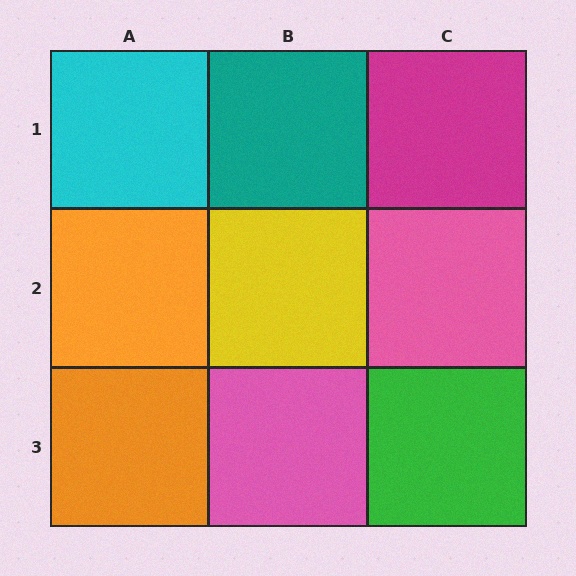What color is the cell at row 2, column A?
Orange.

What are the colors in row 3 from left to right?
Orange, pink, green.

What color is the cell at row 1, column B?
Teal.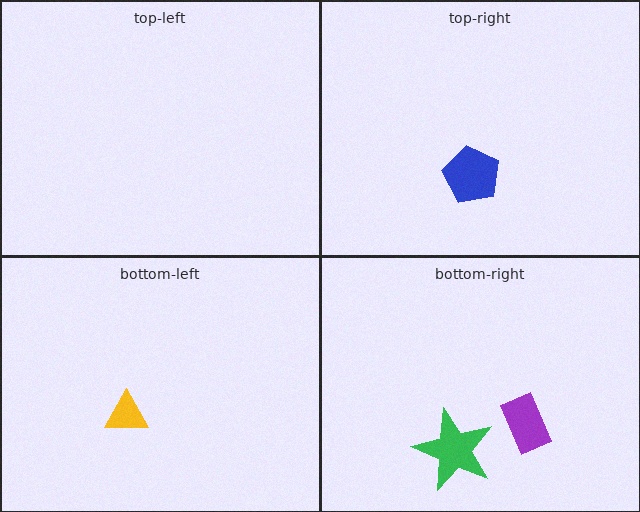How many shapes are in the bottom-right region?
2.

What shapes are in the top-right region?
The blue pentagon.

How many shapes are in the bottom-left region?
1.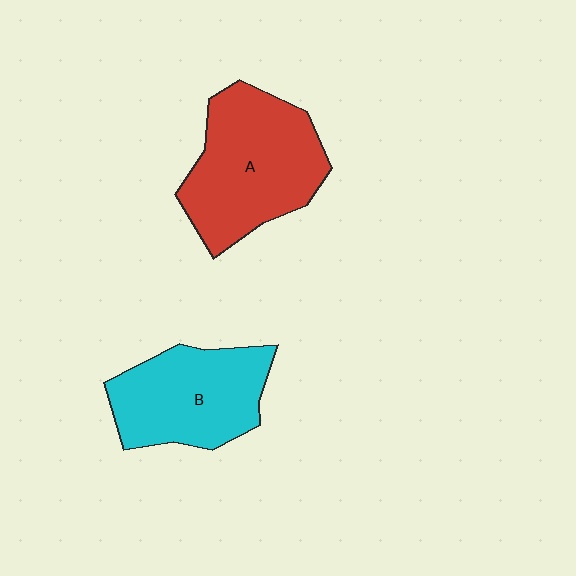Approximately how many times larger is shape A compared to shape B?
Approximately 1.2 times.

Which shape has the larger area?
Shape A (red).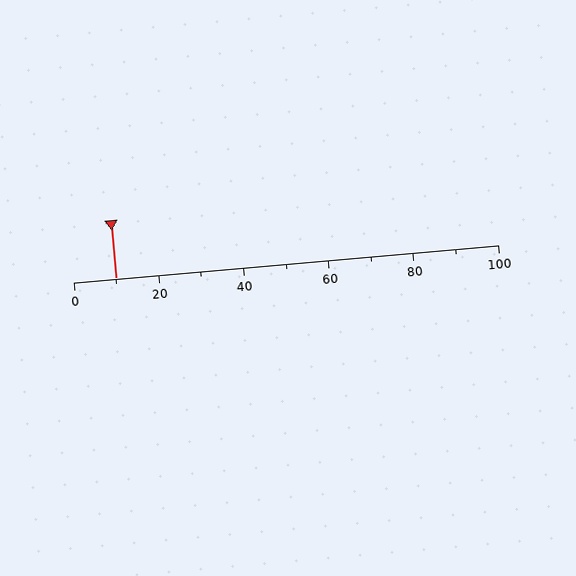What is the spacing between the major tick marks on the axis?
The major ticks are spaced 20 apart.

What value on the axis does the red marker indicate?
The marker indicates approximately 10.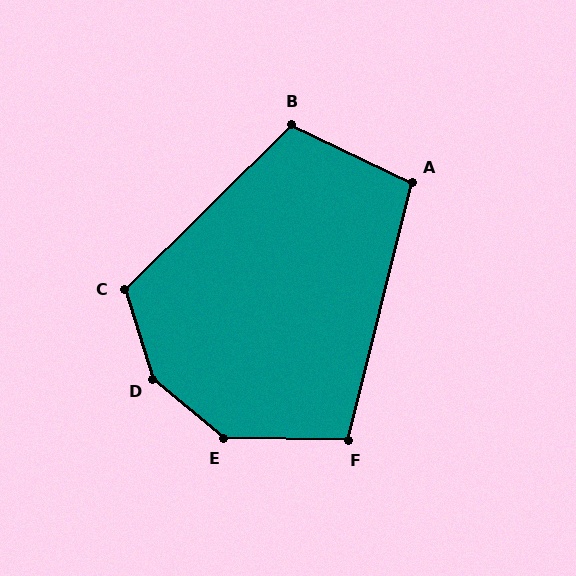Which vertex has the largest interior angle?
D, at approximately 147 degrees.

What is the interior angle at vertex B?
Approximately 110 degrees (obtuse).